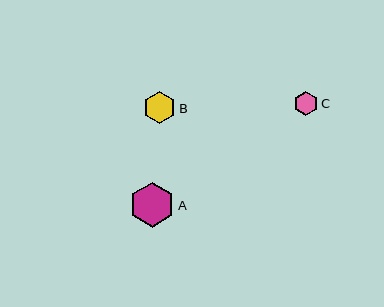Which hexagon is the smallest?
Hexagon C is the smallest with a size of approximately 24 pixels.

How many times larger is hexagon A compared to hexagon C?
Hexagon A is approximately 1.9 times the size of hexagon C.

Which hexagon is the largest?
Hexagon A is the largest with a size of approximately 45 pixels.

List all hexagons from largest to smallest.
From largest to smallest: A, B, C.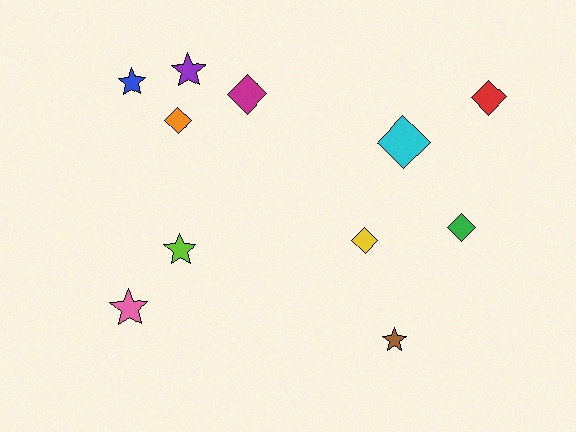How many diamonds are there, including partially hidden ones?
There are 6 diamonds.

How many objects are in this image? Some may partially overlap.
There are 11 objects.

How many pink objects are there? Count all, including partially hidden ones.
There is 1 pink object.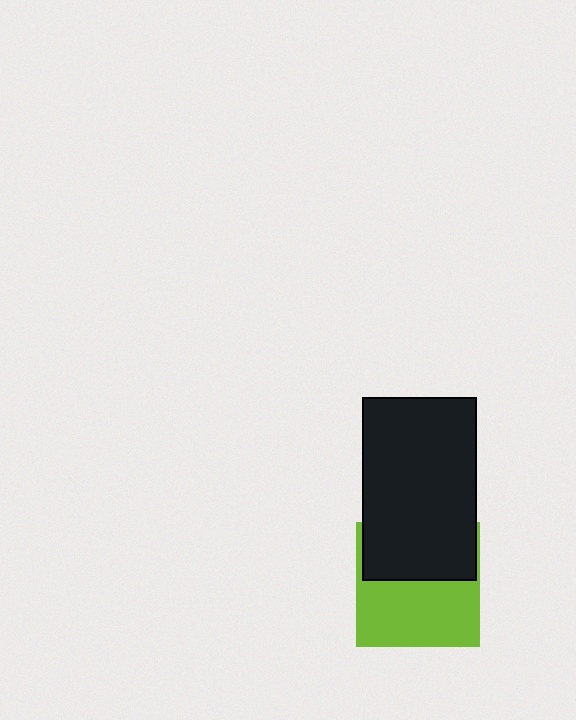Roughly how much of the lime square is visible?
About half of it is visible (roughly 55%).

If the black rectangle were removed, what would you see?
You would see the complete lime square.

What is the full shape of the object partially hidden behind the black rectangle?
The partially hidden object is a lime square.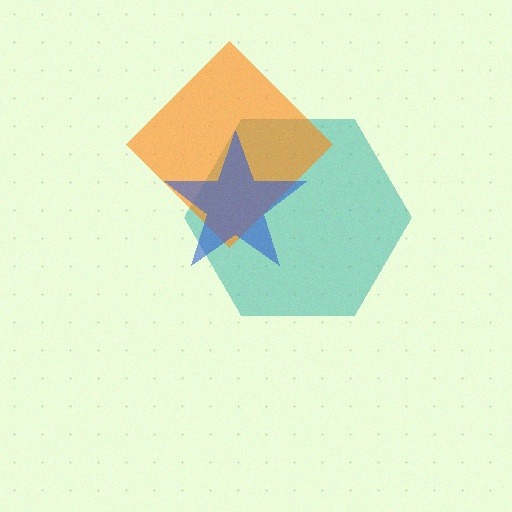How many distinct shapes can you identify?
There are 3 distinct shapes: a teal hexagon, an orange diamond, a blue star.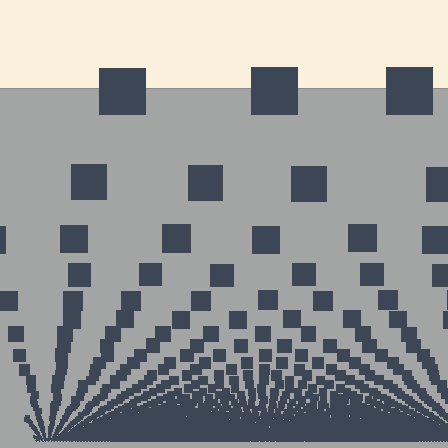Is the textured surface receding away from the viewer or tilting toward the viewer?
The surface appears to tilt toward the viewer. Texture elements get larger and sparser toward the top.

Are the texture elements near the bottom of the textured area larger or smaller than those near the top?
Smaller. The gradient is inverted — elements near the bottom are smaller and denser.